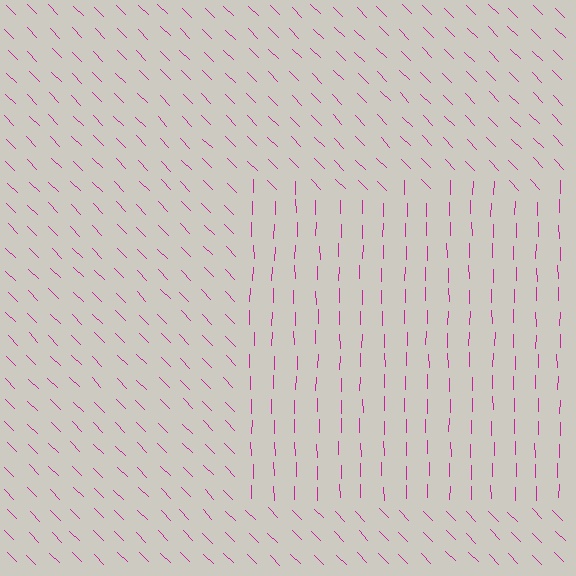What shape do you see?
I see a rectangle.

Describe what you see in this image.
The image is filled with small magenta line segments. A rectangle region in the image has lines oriented differently from the surrounding lines, creating a visible texture boundary.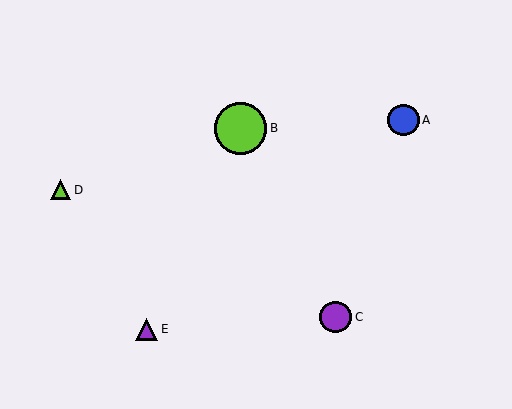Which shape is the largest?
The lime circle (labeled B) is the largest.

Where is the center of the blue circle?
The center of the blue circle is at (403, 120).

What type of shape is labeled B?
Shape B is a lime circle.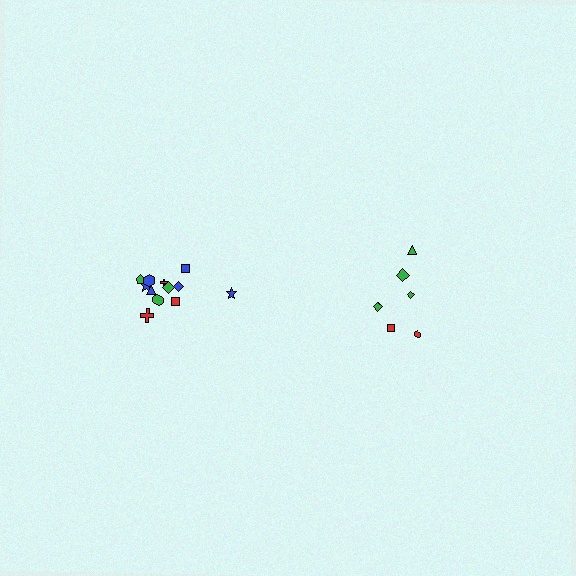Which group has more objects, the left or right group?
The left group.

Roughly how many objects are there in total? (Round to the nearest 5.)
Roughly 20 objects in total.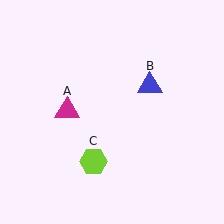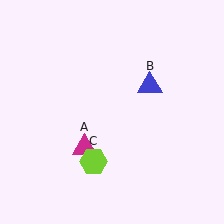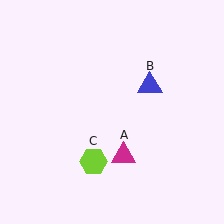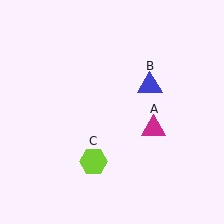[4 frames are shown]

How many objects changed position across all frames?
1 object changed position: magenta triangle (object A).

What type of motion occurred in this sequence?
The magenta triangle (object A) rotated counterclockwise around the center of the scene.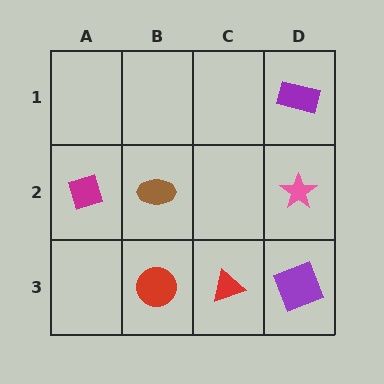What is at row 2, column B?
A brown ellipse.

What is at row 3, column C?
A red triangle.